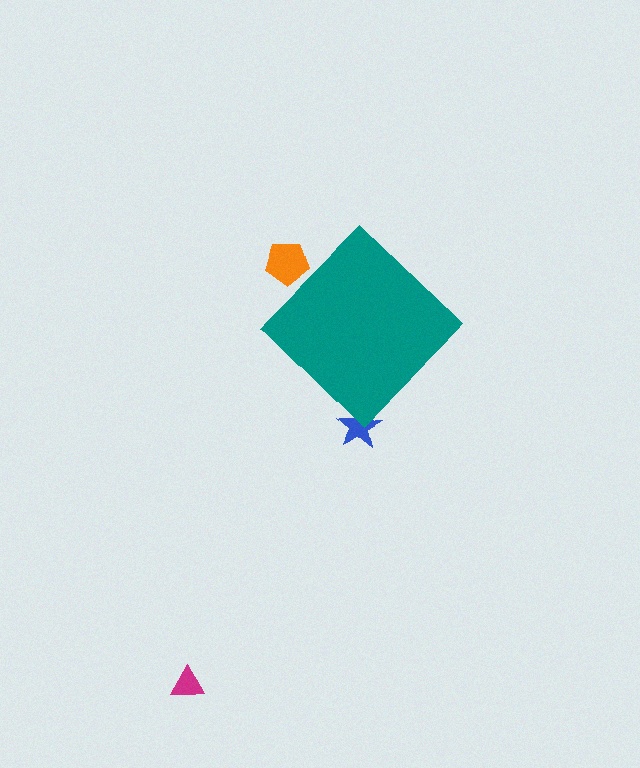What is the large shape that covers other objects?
A teal diamond.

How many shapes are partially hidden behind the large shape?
2 shapes are partially hidden.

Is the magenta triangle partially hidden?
No, the magenta triangle is fully visible.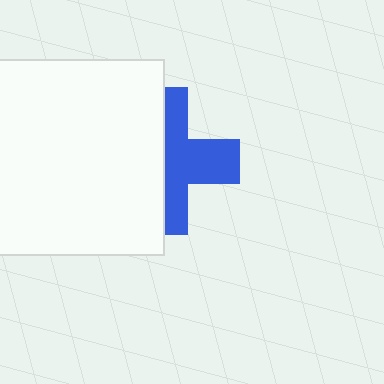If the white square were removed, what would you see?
You would see the complete blue cross.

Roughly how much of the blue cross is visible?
About half of it is visible (roughly 50%).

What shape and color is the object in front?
The object in front is a white square.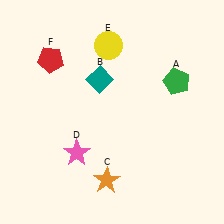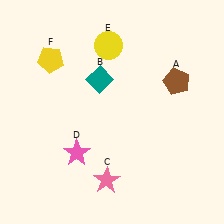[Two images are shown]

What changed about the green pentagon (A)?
In Image 1, A is green. In Image 2, it changed to brown.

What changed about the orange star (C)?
In Image 1, C is orange. In Image 2, it changed to pink.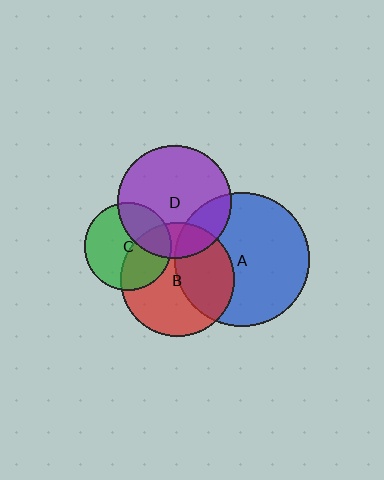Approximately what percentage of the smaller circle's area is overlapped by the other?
Approximately 20%.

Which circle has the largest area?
Circle A (blue).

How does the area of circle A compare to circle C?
Approximately 2.3 times.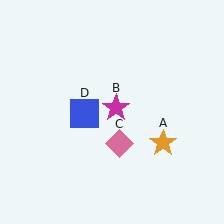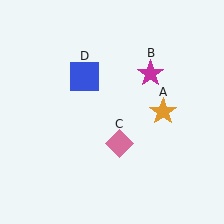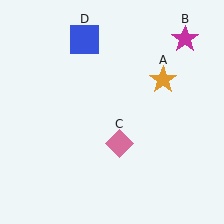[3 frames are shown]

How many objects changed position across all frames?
3 objects changed position: orange star (object A), magenta star (object B), blue square (object D).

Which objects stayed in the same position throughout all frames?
Pink diamond (object C) remained stationary.